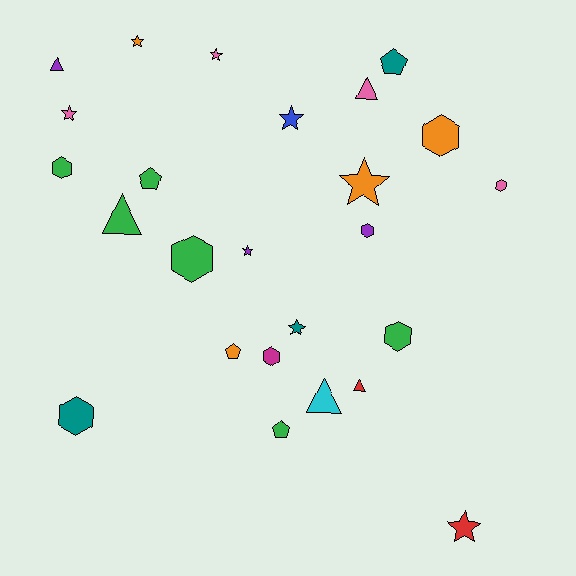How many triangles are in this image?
There are 5 triangles.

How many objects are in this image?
There are 25 objects.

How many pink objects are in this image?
There are 4 pink objects.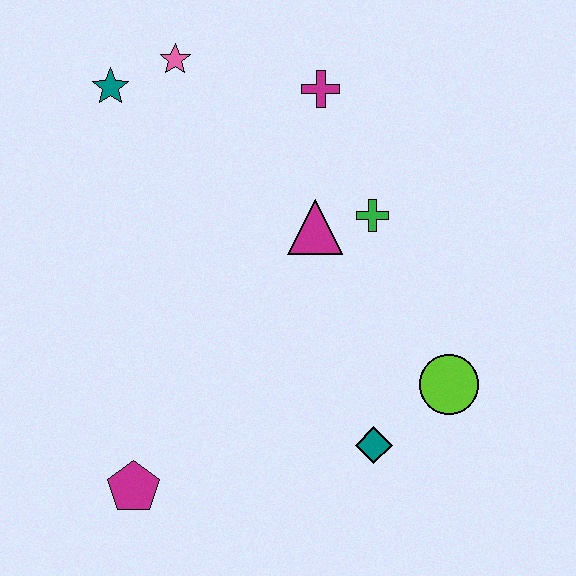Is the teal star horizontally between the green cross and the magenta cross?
No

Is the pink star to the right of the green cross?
No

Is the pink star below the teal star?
No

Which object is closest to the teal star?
The pink star is closest to the teal star.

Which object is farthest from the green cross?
The magenta pentagon is farthest from the green cross.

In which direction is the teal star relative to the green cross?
The teal star is to the left of the green cross.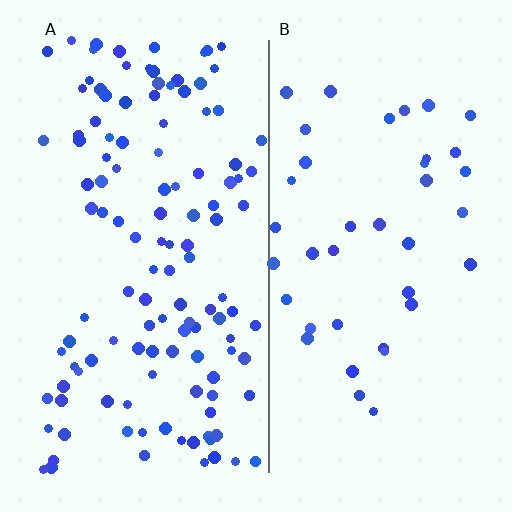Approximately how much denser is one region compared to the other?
Approximately 3.1× — region A over region B.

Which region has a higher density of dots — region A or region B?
A (the left).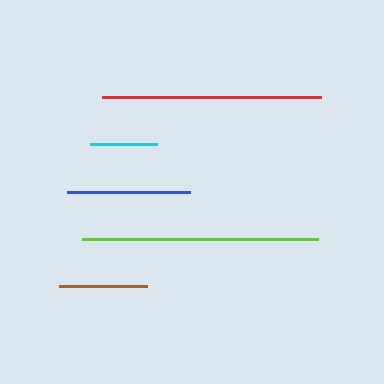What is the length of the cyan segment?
The cyan segment is approximately 67 pixels long.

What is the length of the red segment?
The red segment is approximately 219 pixels long.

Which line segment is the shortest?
The cyan line is the shortest at approximately 67 pixels.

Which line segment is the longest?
The lime line is the longest at approximately 236 pixels.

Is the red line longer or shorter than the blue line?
The red line is longer than the blue line.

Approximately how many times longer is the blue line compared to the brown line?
The blue line is approximately 1.4 times the length of the brown line.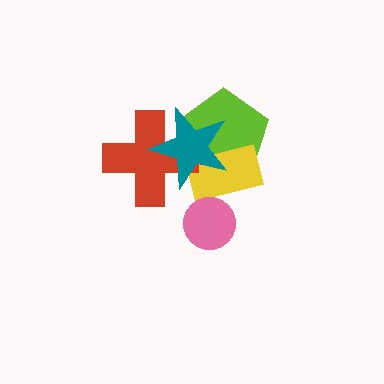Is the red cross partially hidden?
Yes, it is partially covered by another shape.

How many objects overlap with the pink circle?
1 object overlaps with the pink circle.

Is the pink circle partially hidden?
No, no other shape covers it.